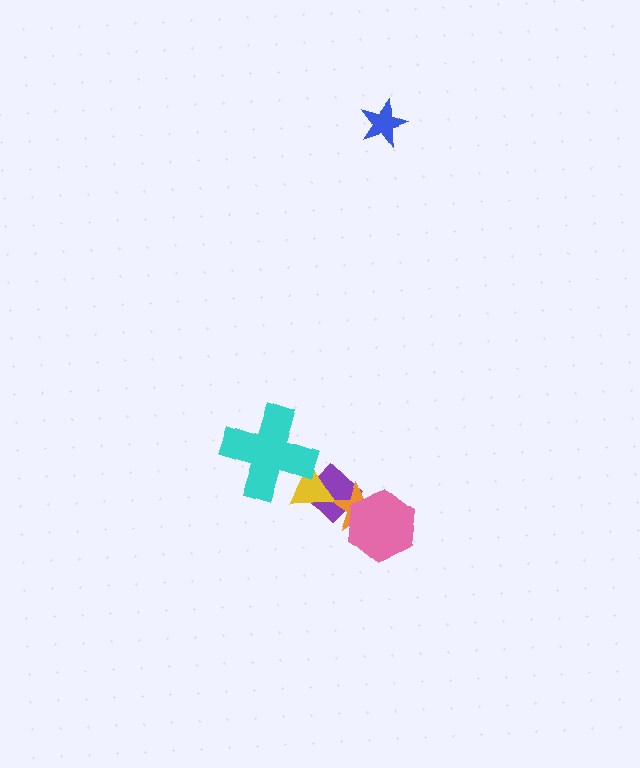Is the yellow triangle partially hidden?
Yes, it is partially covered by another shape.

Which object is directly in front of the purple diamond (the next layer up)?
The orange star is directly in front of the purple diamond.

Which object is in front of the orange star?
The pink hexagon is in front of the orange star.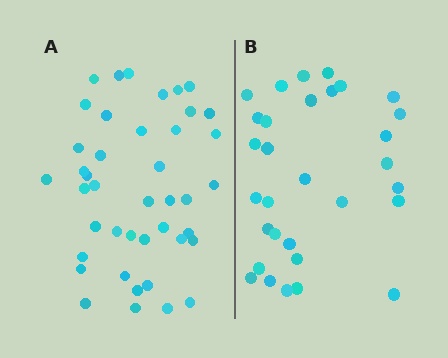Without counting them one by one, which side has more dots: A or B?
Region A (the left region) has more dots.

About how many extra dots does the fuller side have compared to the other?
Region A has roughly 12 or so more dots than region B.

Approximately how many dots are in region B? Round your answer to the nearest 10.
About 30 dots. (The exact count is 31, which rounds to 30.)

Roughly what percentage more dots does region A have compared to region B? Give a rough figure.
About 35% more.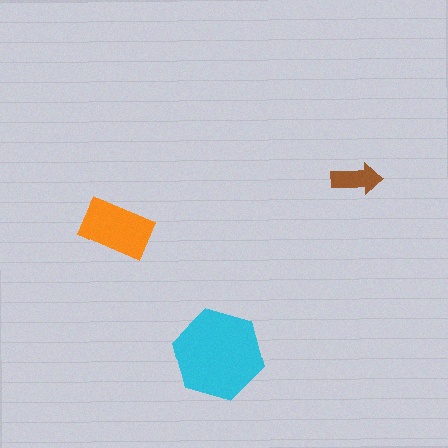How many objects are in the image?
There are 3 objects in the image.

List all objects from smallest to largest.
The brown arrow, the orange rectangle, the cyan hexagon.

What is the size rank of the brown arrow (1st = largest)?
3rd.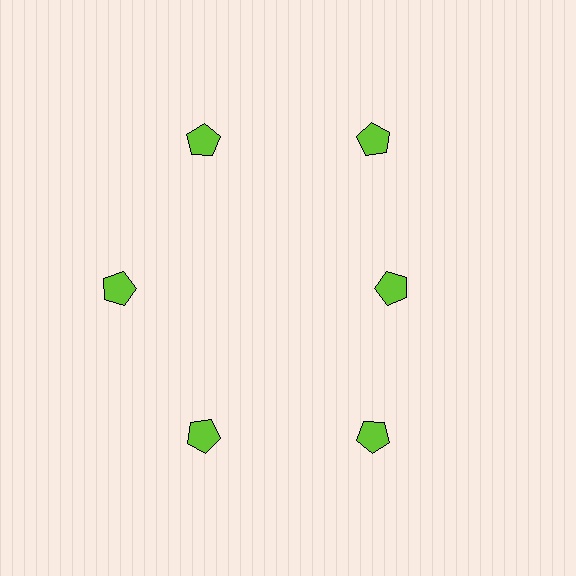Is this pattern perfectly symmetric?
No. The 6 lime pentagons are arranged in a ring, but one element near the 3 o'clock position is pulled inward toward the center, breaking the 6-fold rotational symmetry.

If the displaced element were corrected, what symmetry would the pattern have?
It would have 6-fold rotational symmetry — the pattern would map onto itself every 60 degrees.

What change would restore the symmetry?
The symmetry would be restored by moving it outward, back onto the ring so that all 6 pentagons sit at equal angles and equal distance from the center.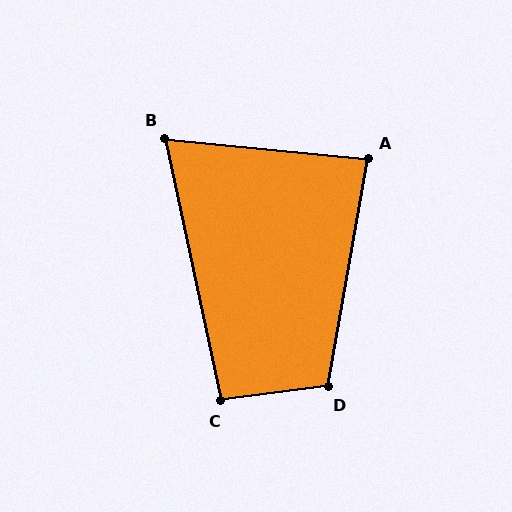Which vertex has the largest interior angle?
D, at approximately 108 degrees.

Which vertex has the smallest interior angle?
B, at approximately 72 degrees.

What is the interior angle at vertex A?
Approximately 86 degrees (approximately right).